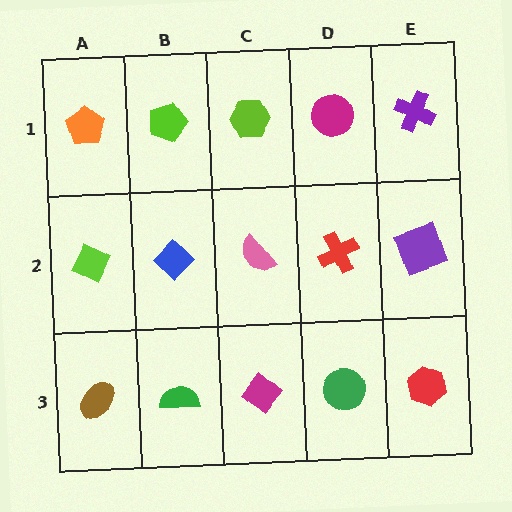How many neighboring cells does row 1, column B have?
3.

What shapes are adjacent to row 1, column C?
A pink semicircle (row 2, column C), a lime pentagon (row 1, column B), a magenta circle (row 1, column D).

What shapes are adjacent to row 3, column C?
A pink semicircle (row 2, column C), a green semicircle (row 3, column B), a green circle (row 3, column D).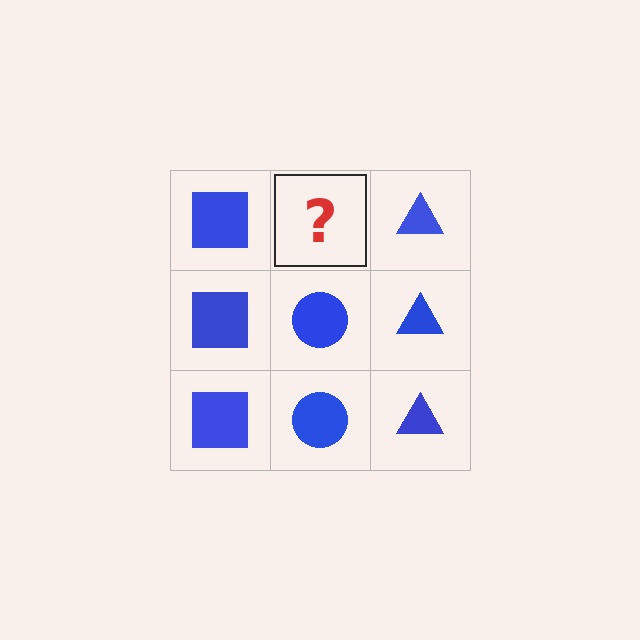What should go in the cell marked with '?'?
The missing cell should contain a blue circle.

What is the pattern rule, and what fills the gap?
The rule is that each column has a consistent shape. The gap should be filled with a blue circle.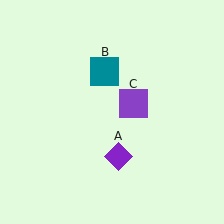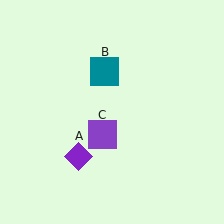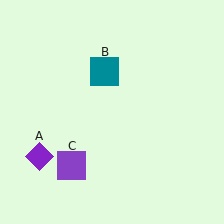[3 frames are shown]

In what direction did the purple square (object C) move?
The purple square (object C) moved down and to the left.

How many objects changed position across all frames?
2 objects changed position: purple diamond (object A), purple square (object C).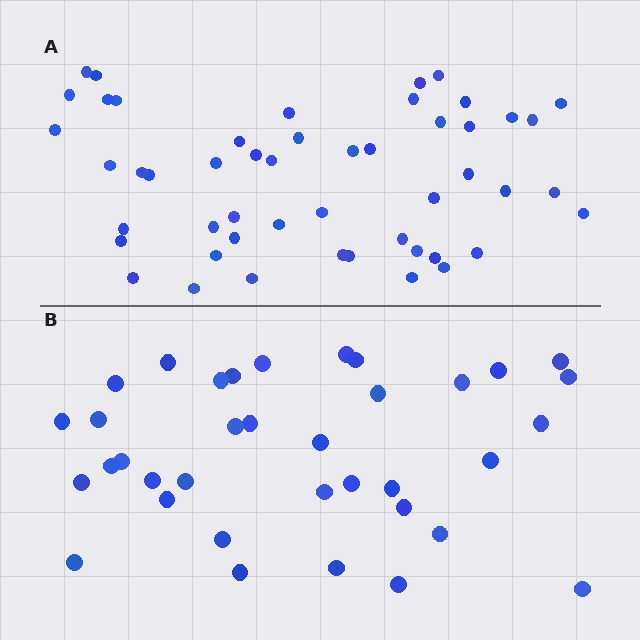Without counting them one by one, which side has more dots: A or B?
Region A (the top region) has more dots.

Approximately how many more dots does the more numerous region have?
Region A has approximately 15 more dots than region B.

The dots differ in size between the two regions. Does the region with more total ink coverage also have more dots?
No. Region B has more total ink coverage because its dots are larger, but region A actually contains more individual dots. Total area can be misleading — the number of items is what matters here.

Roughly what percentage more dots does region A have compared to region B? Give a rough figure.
About 40% more.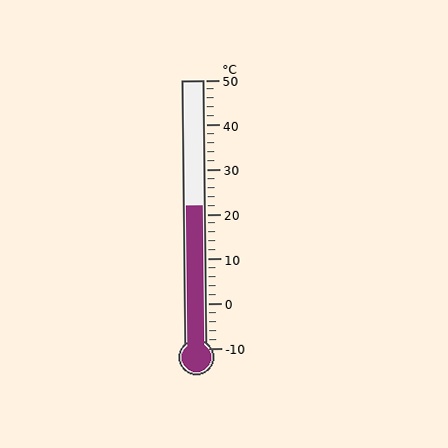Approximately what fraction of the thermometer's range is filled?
The thermometer is filled to approximately 55% of its range.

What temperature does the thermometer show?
The thermometer shows approximately 22°C.